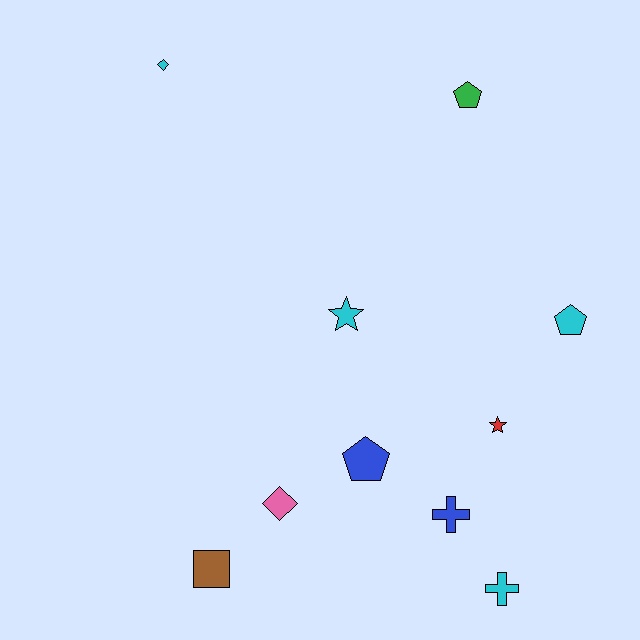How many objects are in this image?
There are 10 objects.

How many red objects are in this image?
There is 1 red object.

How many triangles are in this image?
There are no triangles.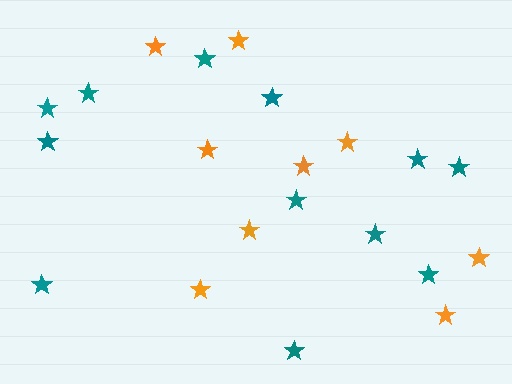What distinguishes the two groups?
There are 2 groups: one group of orange stars (9) and one group of teal stars (12).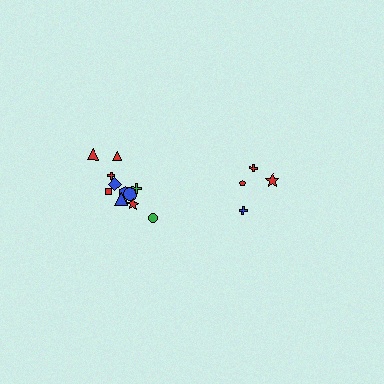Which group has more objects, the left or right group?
The left group.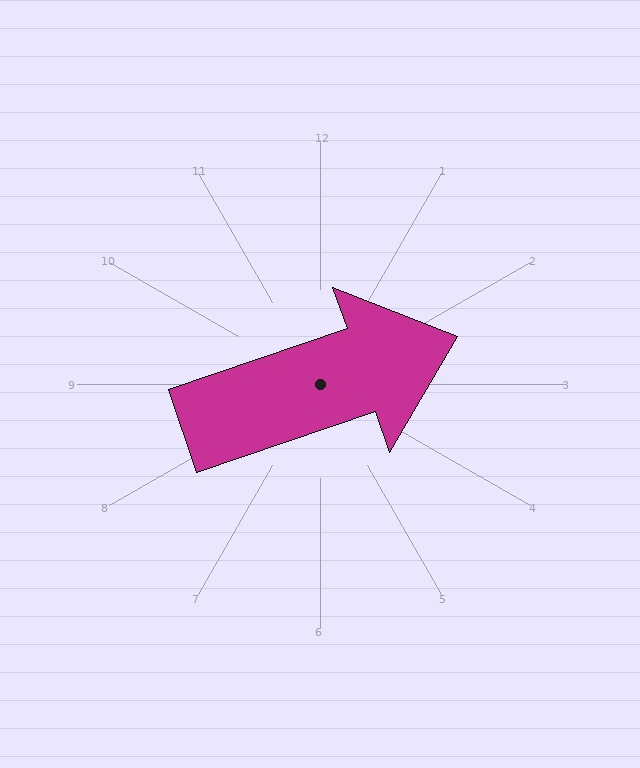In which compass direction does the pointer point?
East.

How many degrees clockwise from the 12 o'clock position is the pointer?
Approximately 71 degrees.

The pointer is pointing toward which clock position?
Roughly 2 o'clock.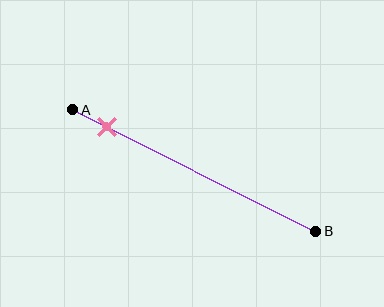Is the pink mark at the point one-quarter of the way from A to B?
No, the mark is at about 15% from A, not at the 25% one-quarter point.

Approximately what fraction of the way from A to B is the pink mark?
The pink mark is approximately 15% of the way from A to B.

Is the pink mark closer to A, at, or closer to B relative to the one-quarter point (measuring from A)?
The pink mark is closer to point A than the one-quarter point of segment AB.